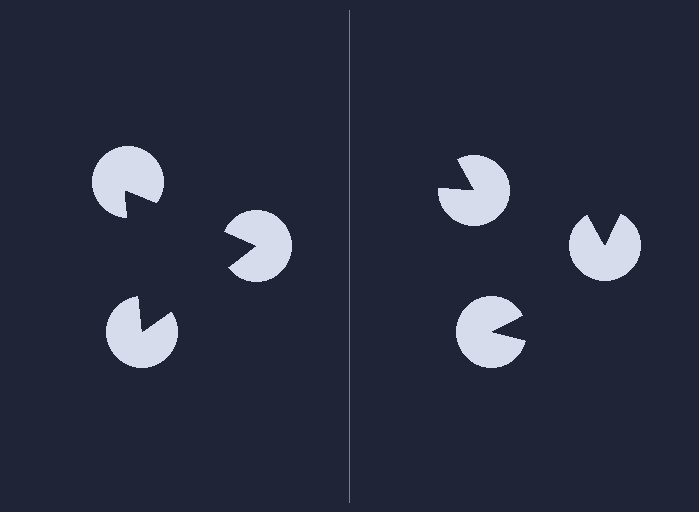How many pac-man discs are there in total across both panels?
6 — 3 on each side.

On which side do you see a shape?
An illusory triangle appears on the left side. On the right side the wedge cuts are rotated, so no coherent shape forms.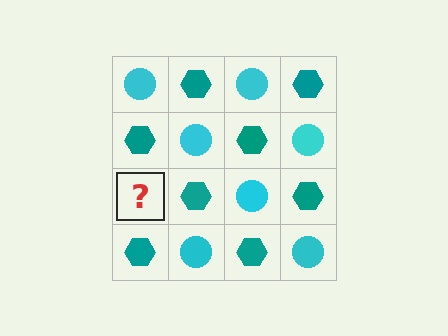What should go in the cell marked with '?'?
The missing cell should contain a cyan circle.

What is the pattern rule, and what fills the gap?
The rule is that it alternates cyan circle and teal hexagon in a checkerboard pattern. The gap should be filled with a cyan circle.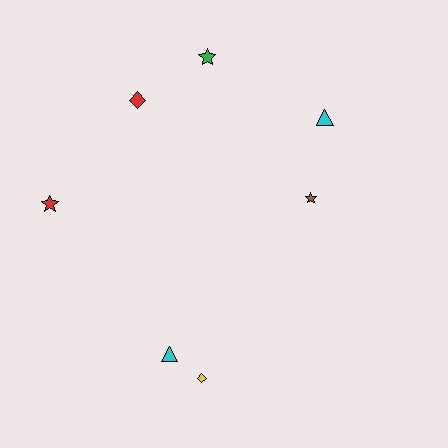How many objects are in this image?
There are 7 objects.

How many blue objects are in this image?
There are no blue objects.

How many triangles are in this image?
There are 2 triangles.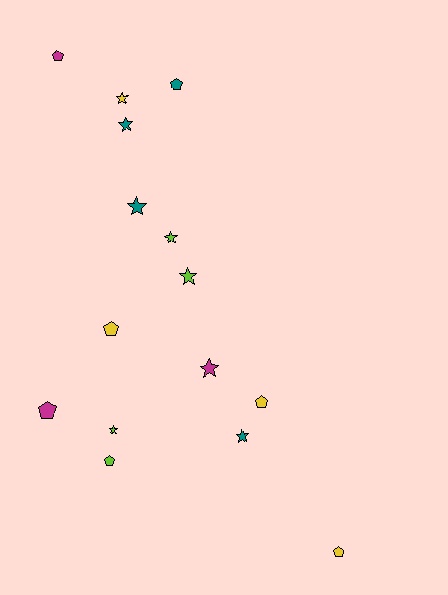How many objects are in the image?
There are 15 objects.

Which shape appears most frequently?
Star, with 8 objects.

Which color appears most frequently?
Yellow, with 4 objects.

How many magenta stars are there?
There is 1 magenta star.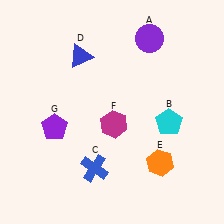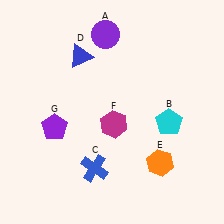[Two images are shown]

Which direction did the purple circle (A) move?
The purple circle (A) moved left.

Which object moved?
The purple circle (A) moved left.